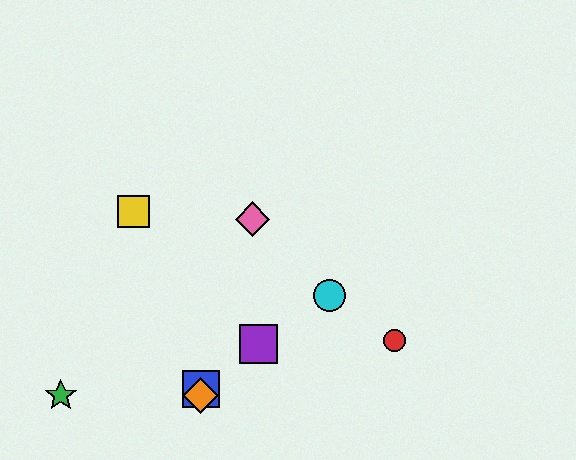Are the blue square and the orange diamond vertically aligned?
Yes, both are at x≈201.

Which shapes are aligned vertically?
The blue square, the orange diamond are aligned vertically.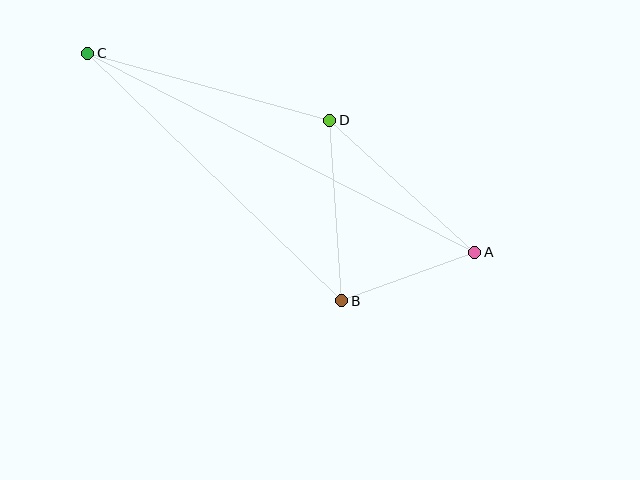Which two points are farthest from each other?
Points A and C are farthest from each other.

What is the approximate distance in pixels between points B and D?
The distance between B and D is approximately 181 pixels.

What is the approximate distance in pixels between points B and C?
The distance between B and C is approximately 354 pixels.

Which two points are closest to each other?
Points A and B are closest to each other.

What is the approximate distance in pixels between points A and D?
The distance between A and D is approximately 196 pixels.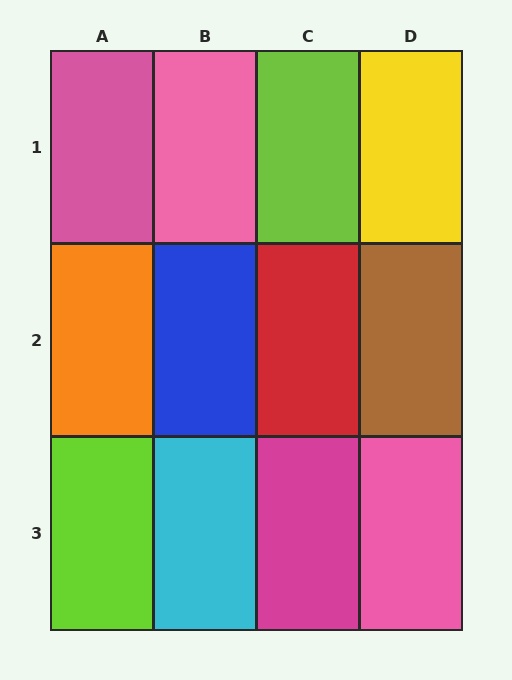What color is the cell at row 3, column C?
Magenta.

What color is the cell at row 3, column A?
Lime.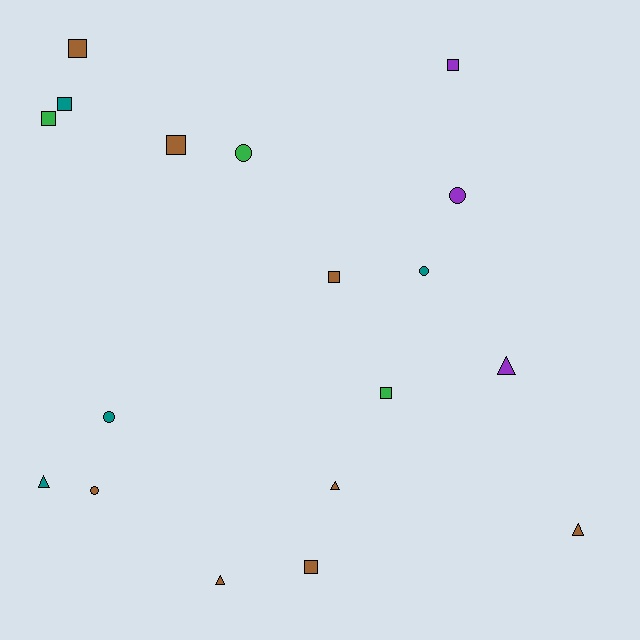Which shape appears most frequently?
Square, with 8 objects.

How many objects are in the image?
There are 18 objects.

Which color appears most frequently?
Brown, with 8 objects.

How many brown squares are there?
There are 4 brown squares.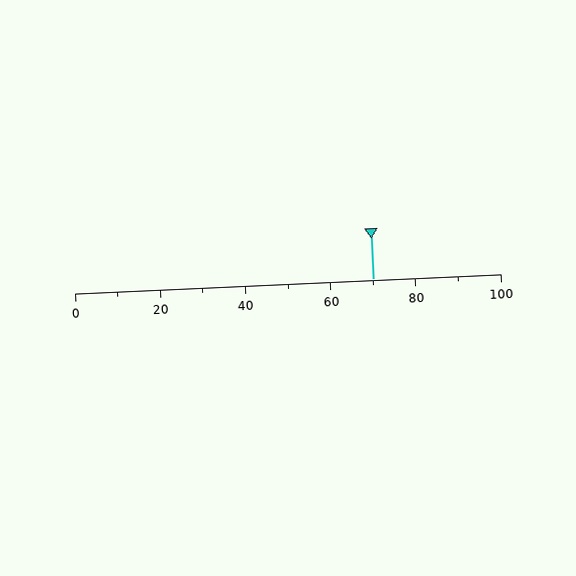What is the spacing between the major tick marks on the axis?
The major ticks are spaced 20 apart.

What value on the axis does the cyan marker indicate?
The marker indicates approximately 70.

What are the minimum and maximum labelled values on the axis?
The axis runs from 0 to 100.